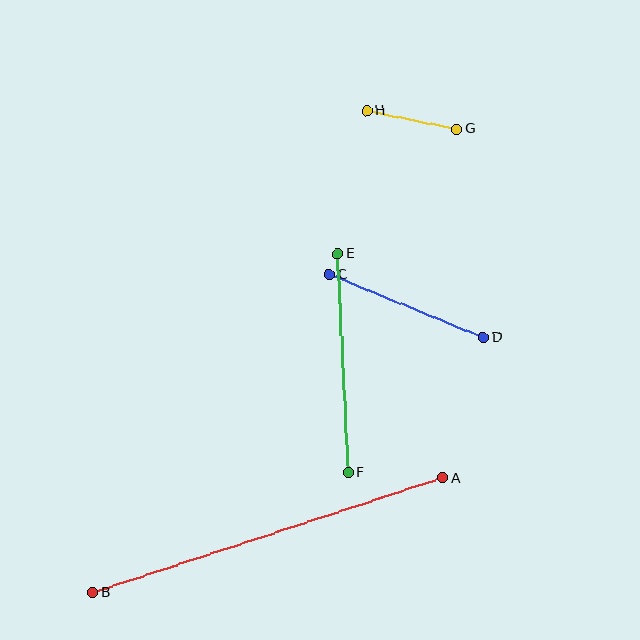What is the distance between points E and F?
The distance is approximately 219 pixels.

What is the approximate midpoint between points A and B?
The midpoint is at approximately (268, 535) pixels.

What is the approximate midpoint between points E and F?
The midpoint is at approximately (343, 363) pixels.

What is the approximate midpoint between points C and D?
The midpoint is at approximately (407, 306) pixels.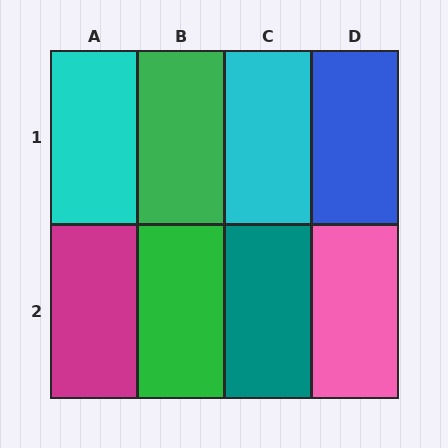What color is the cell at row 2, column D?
Pink.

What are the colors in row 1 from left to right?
Cyan, green, cyan, blue.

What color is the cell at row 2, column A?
Magenta.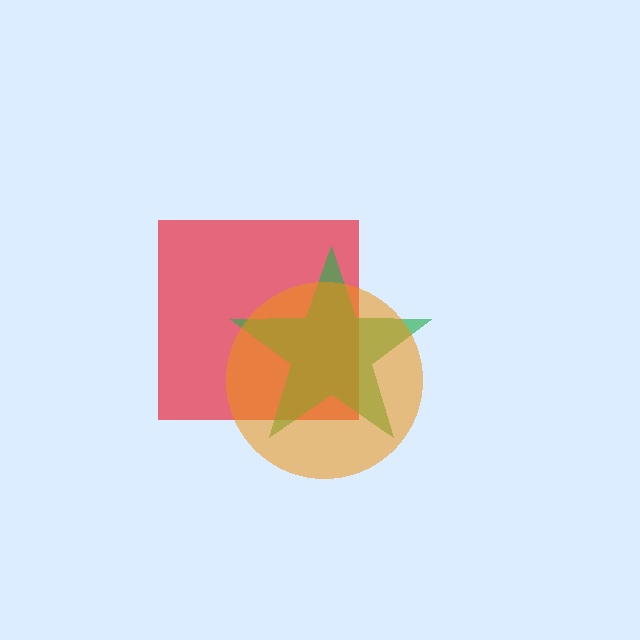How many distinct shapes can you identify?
There are 3 distinct shapes: a red square, a green star, an orange circle.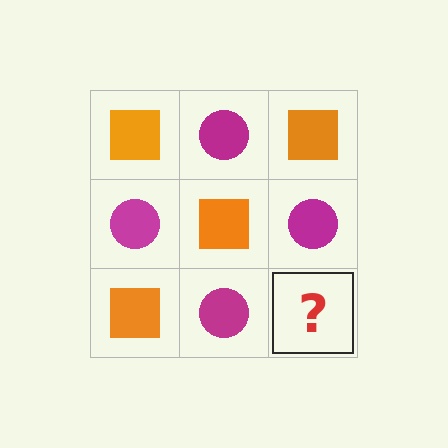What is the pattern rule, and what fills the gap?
The rule is that it alternates orange square and magenta circle in a checkerboard pattern. The gap should be filled with an orange square.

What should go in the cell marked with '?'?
The missing cell should contain an orange square.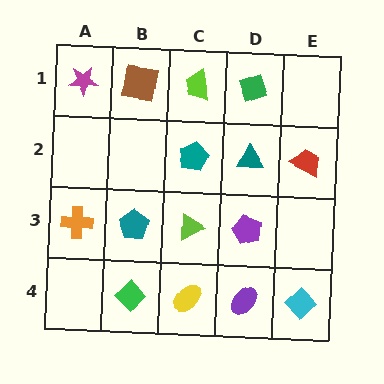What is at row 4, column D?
A purple ellipse.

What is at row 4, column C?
A yellow ellipse.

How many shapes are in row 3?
4 shapes.